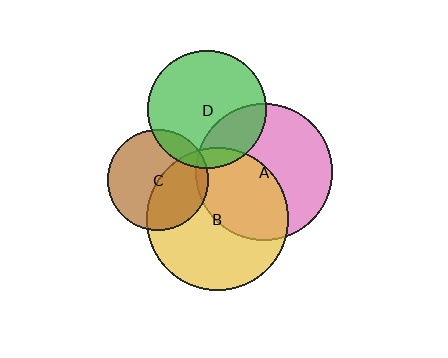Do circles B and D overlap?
Yes.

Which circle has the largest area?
Circle B (yellow).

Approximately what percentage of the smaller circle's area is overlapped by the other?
Approximately 10%.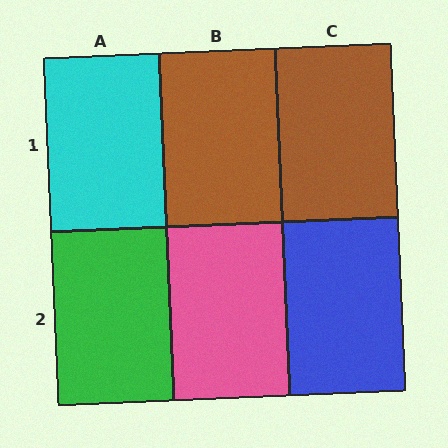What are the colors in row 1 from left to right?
Cyan, brown, brown.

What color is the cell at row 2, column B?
Pink.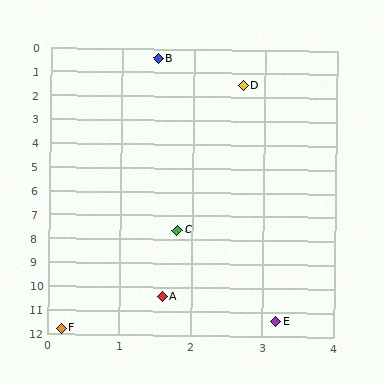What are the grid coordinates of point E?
Point E is at approximately (3.2, 11.4).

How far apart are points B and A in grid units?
Points B and A are about 10.0 grid units apart.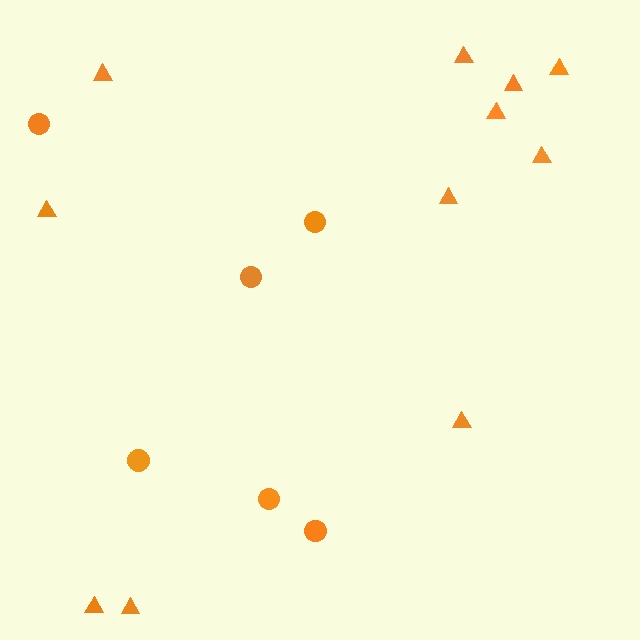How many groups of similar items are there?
There are 2 groups: one group of triangles (11) and one group of circles (6).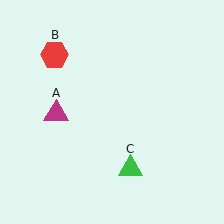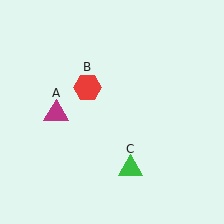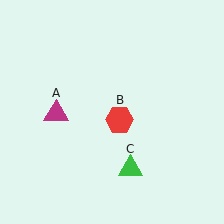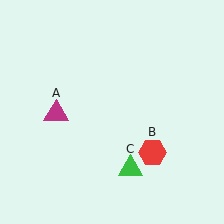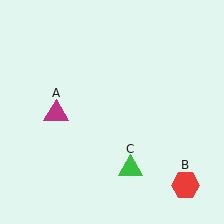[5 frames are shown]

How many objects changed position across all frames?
1 object changed position: red hexagon (object B).